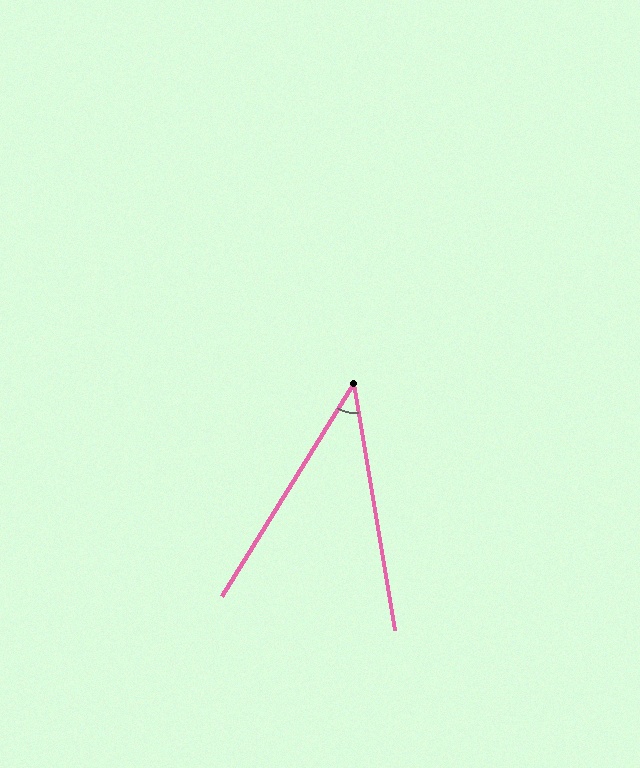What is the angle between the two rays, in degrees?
Approximately 41 degrees.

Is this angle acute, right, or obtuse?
It is acute.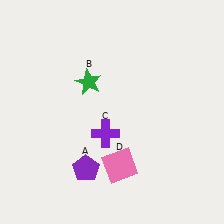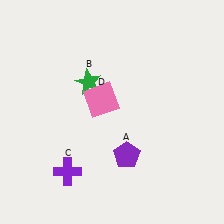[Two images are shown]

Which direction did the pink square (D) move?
The pink square (D) moved up.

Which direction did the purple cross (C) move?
The purple cross (C) moved down.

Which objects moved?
The objects that moved are: the purple pentagon (A), the purple cross (C), the pink square (D).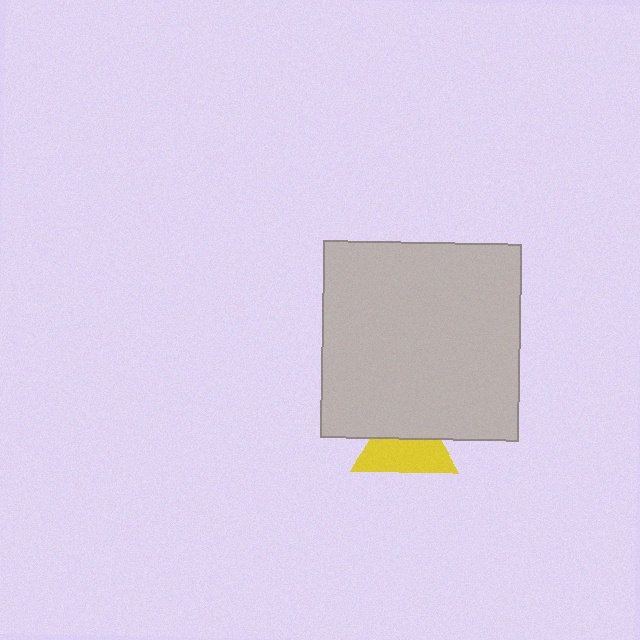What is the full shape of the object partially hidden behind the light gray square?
The partially hidden object is a yellow triangle.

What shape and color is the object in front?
The object in front is a light gray square.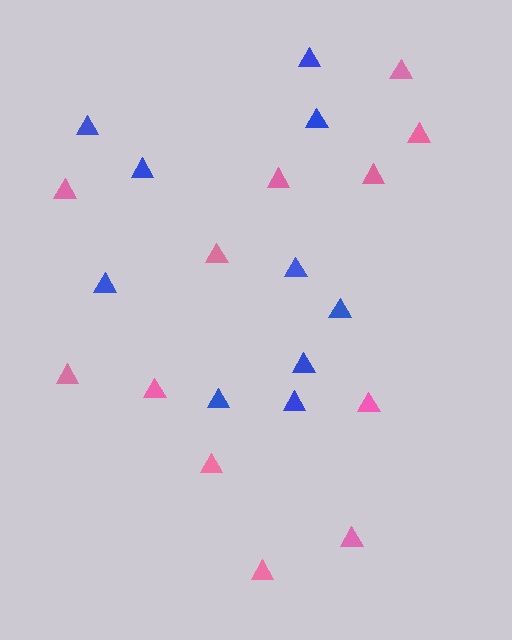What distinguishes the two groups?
There are 2 groups: one group of pink triangles (12) and one group of blue triangles (10).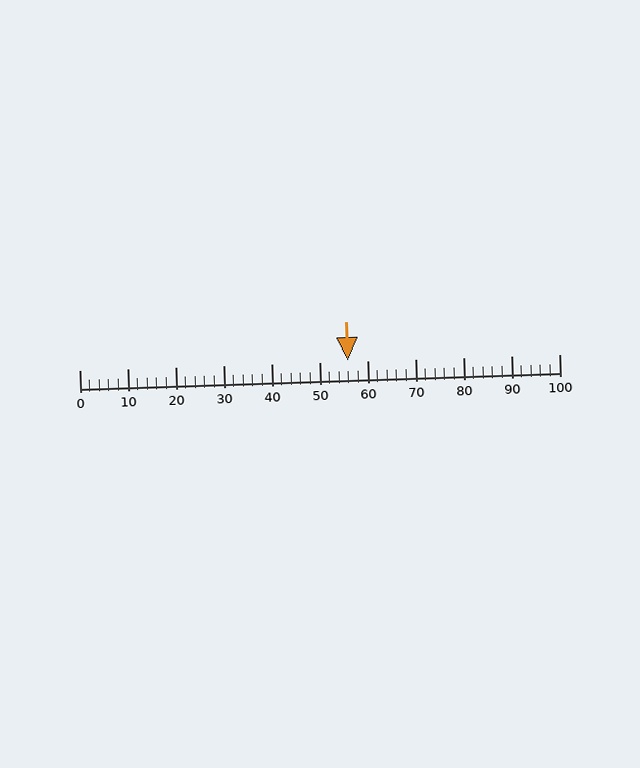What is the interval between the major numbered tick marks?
The major tick marks are spaced 10 units apart.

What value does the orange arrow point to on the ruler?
The orange arrow points to approximately 56.